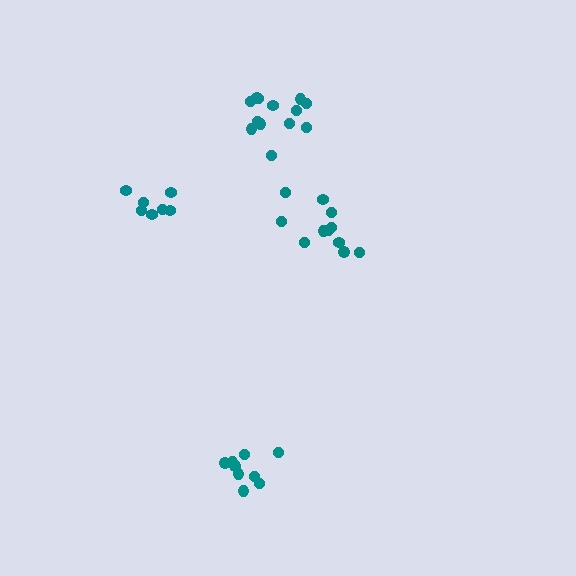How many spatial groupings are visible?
There are 4 spatial groupings.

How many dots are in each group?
Group 1: 13 dots, Group 2: 7 dots, Group 3: 9 dots, Group 4: 11 dots (40 total).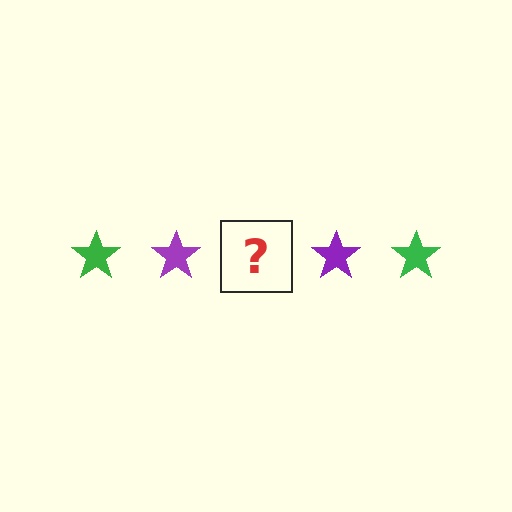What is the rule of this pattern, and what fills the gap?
The rule is that the pattern cycles through green, purple stars. The gap should be filled with a green star.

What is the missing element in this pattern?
The missing element is a green star.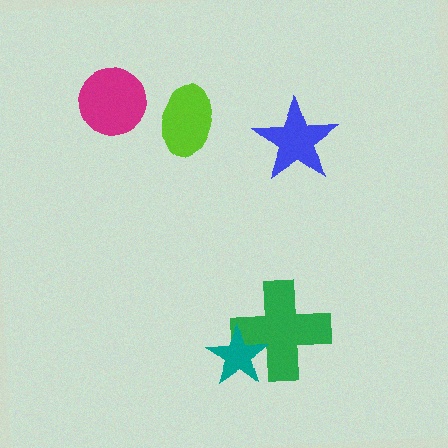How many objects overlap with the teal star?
1 object overlaps with the teal star.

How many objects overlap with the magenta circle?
0 objects overlap with the magenta circle.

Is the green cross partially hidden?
Yes, it is partially covered by another shape.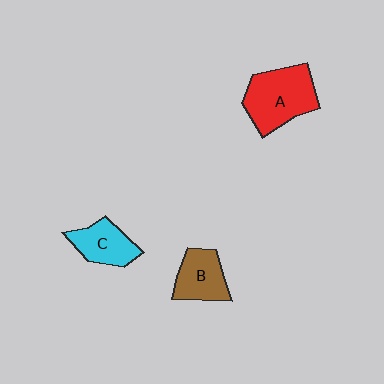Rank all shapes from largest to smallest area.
From largest to smallest: A (red), B (brown), C (cyan).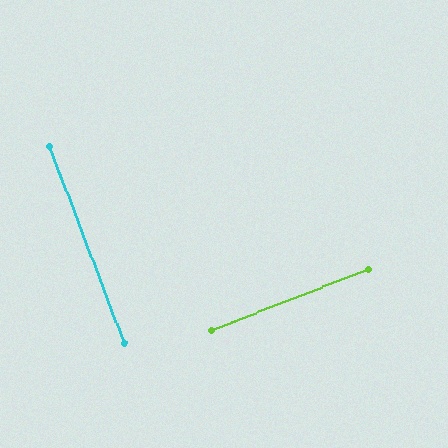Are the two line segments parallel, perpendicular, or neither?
Perpendicular — they meet at approximately 89°.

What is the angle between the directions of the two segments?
Approximately 89 degrees.